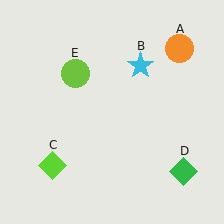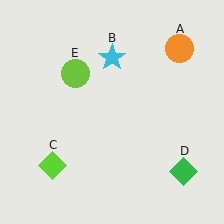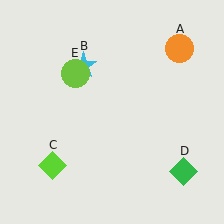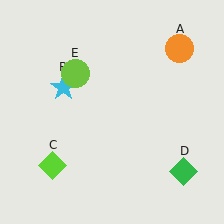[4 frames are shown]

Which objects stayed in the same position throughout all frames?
Orange circle (object A) and lime diamond (object C) and green diamond (object D) and lime circle (object E) remained stationary.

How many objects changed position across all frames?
1 object changed position: cyan star (object B).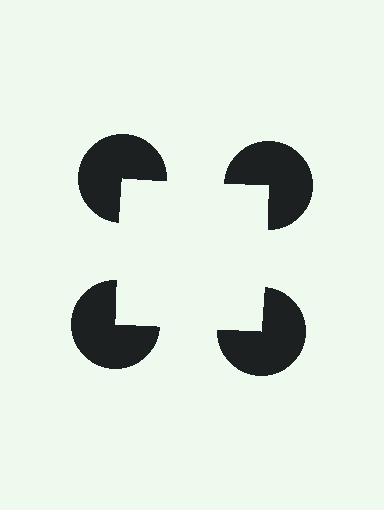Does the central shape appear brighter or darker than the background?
It typically appears slightly brighter than the background, even though no actual brightness change is drawn.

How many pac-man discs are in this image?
There are 4 — one at each vertex of the illusory square.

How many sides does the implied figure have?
4 sides.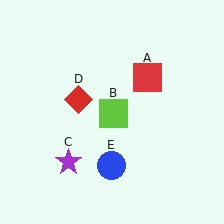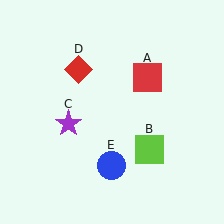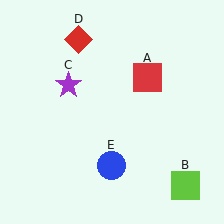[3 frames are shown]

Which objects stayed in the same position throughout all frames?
Red square (object A) and blue circle (object E) remained stationary.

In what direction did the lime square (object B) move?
The lime square (object B) moved down and to the right.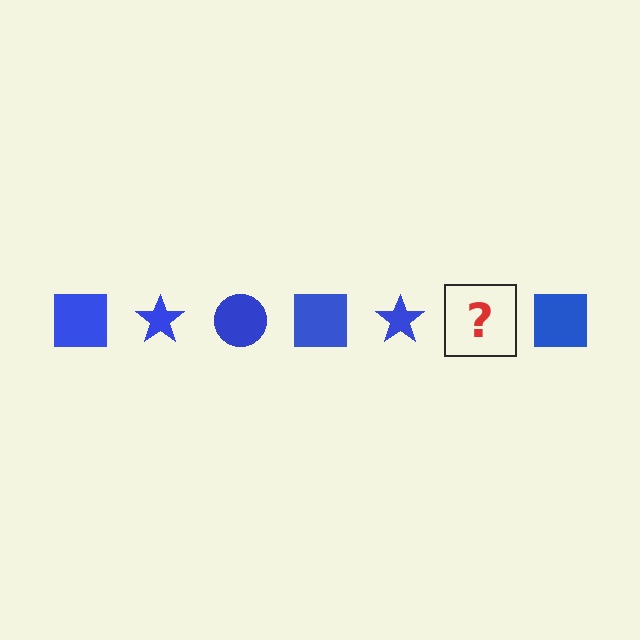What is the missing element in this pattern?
The missing element is a blue circle.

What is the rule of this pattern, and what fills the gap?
The rule is that the pattern cycles through square, star, circle shapes in blue. The gap should be filled with a blue circle.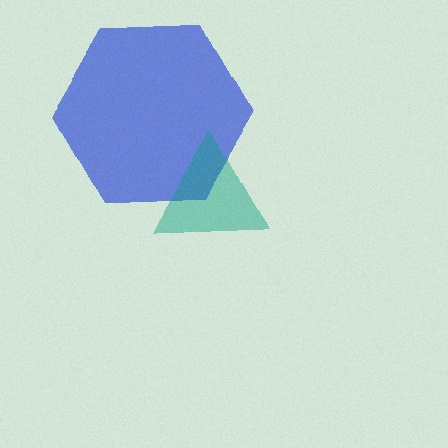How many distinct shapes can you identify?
There are 2 distinct shapes: a blue hexagon, a teal triangle.